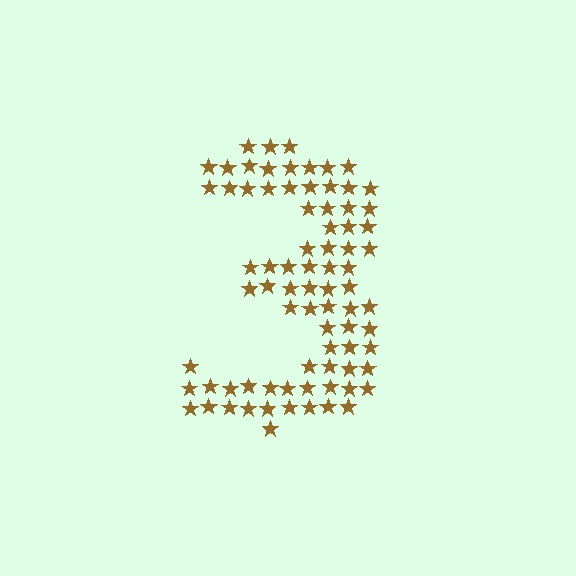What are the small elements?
The small elements are stars.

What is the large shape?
The large shape is the digit 3.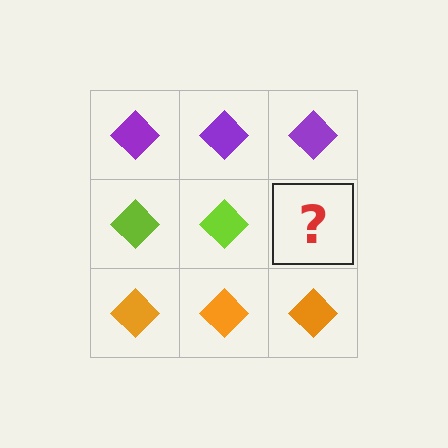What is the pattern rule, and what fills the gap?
The rule is that each row has a consistent color. The gap should be filled with a lime diamond.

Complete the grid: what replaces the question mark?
The question mark should be replaced with a lime diamond.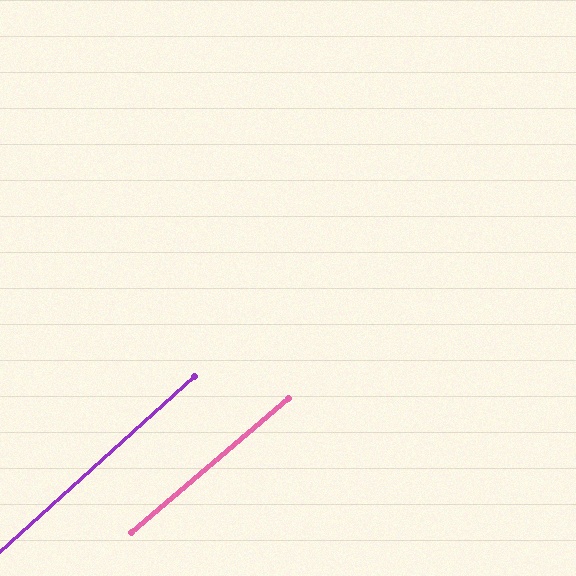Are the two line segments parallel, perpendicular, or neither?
Parallel — their directions differ by only 1.3°.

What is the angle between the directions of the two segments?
Approximately 1 degree.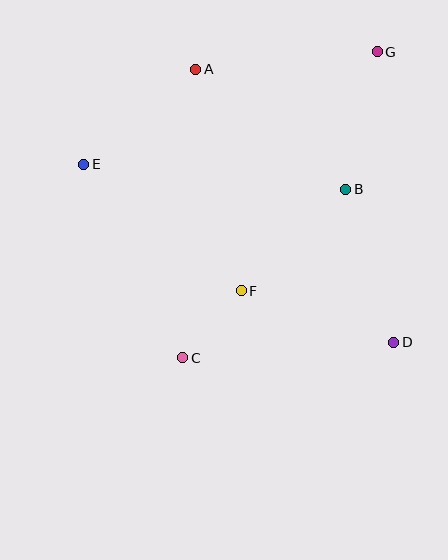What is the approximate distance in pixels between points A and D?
The distance between A and D is approximately 338 pixels.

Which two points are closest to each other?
Points C and F are closest to each other.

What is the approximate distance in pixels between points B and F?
The distance between B and F is approximately 146 pixels.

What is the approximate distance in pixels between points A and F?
The distance between A and F is approximately 226 pixels.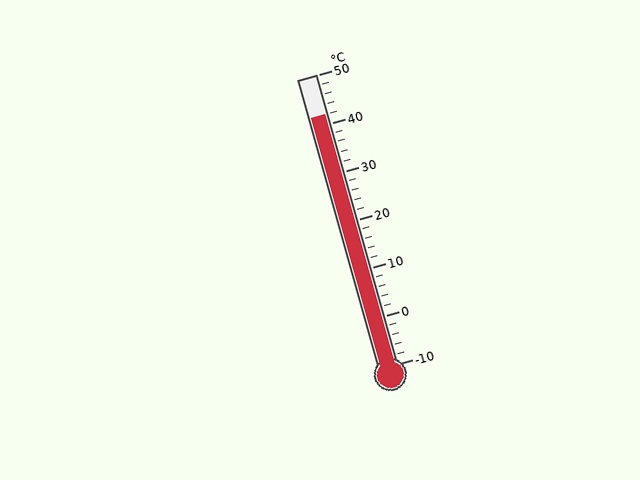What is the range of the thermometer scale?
The thermometer scale ranges from -10°C to 50°C.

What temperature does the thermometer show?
The thermometer shows approximately 42°C.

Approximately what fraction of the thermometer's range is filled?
The thermometer is filled to approximately 85% of its range.